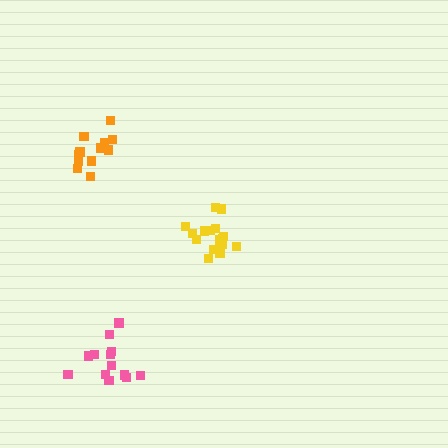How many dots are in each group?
Group 1: 12 dots, Group 2: 16 dots, Group 3: 13 dots (41 total).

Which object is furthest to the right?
The yellow cluster is rightmost.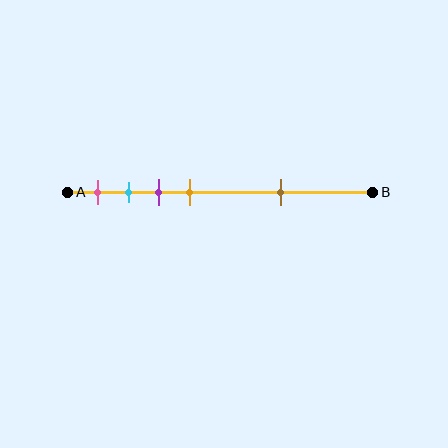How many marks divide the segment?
There are 5 marks dividing the segment.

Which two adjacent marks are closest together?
The cyan and purple marks are the closest adjacent pair.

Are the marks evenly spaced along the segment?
No, the marks are not evenly spaced.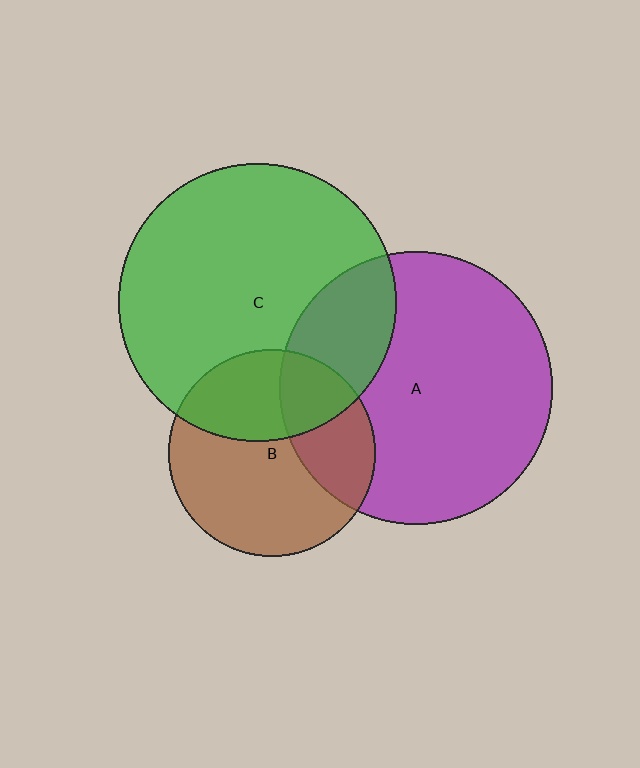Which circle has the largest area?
Circle C (green).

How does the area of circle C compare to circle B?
Approximately 1.8 times.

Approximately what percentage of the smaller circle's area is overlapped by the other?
Approximately 30%.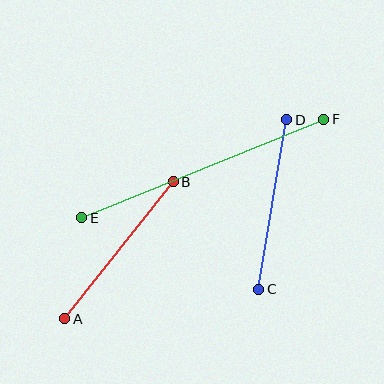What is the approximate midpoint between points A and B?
The midpoint is at approximately (119, 250) pixels.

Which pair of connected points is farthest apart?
Points E and F are farthest apart.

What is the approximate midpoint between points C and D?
The midpoint is at approximately (273, 204) pixels.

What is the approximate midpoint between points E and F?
The midpoint is at approximately (203, 169) pixels.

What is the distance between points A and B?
The distance is approximately 175 pixels.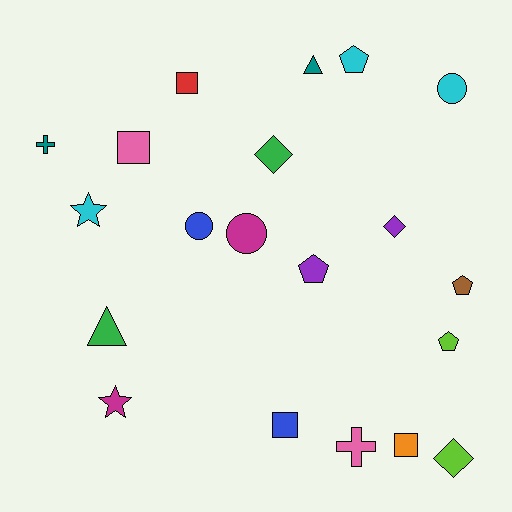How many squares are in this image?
There are 4 squares.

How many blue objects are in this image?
There are 2 blue objects.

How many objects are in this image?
There are 20 objects.